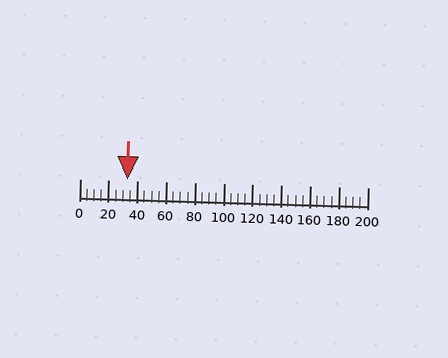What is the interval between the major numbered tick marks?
The major tick marks are spaced 20 units apart.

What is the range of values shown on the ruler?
The ruler shows values from 0 to 200.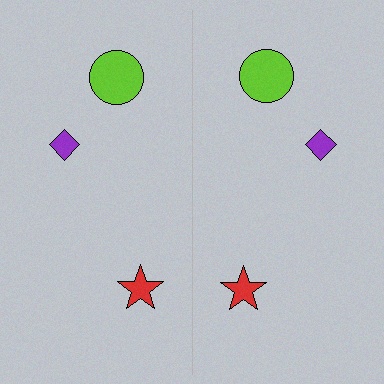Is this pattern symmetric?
Yes, this pattern has bilateral (reflection) symmetry.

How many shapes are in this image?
There are 6 shapes in this image.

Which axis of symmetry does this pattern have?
The pattern has a vertical axis of symmetry running through the center of the image.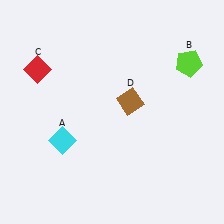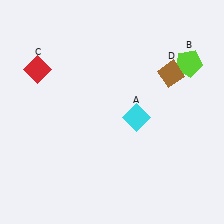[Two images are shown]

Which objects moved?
The objects that moved are: the cyan diamond (A), the brown diamond (D).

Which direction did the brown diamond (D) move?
The brown diamond (D) moved right.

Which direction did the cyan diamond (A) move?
The cyan diamond (A) moved right.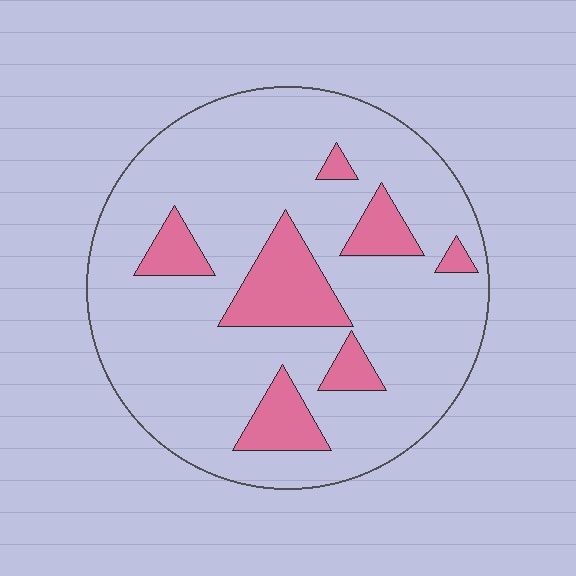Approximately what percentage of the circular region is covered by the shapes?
Approximately 20%.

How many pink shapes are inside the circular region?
7.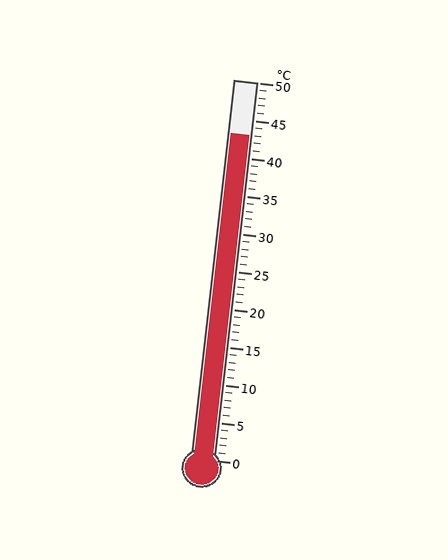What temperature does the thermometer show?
The thermometer shows approximately 43°C.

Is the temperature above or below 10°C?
The temperature is above 10°C.